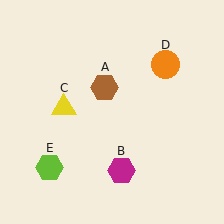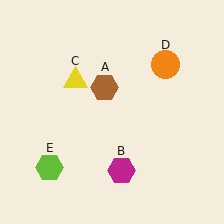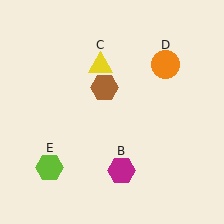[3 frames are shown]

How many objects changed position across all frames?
1 object changed position: yellow triangle (object C).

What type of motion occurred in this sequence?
The yellow triangle (object C) rotated clockwise around the center of the scene.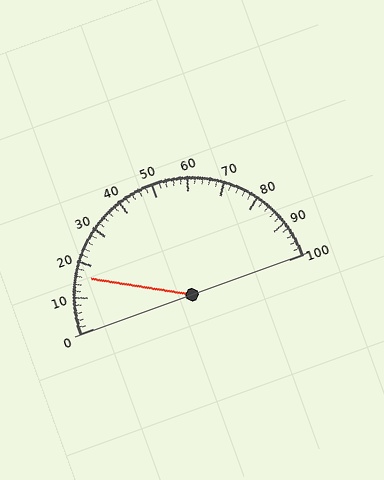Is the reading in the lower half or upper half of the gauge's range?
The reading is in the lower half of the range (0 to 100).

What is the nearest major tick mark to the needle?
The nearest major tick mark is 20.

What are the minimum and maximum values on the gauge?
The gauge ranges from 0 to 100.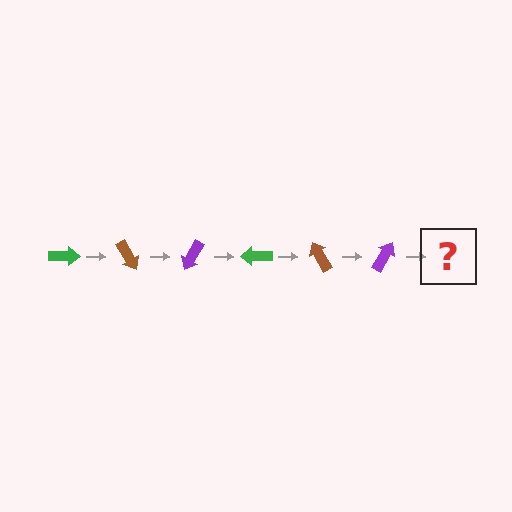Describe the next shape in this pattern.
It should be a green arrow, rotated 360 degrees from the start.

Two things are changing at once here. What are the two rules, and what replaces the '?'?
The two rules are that it rotates 60 degrees each step and the color cycles through green, brown, and purple. The '?' should be a green arrow, rotated 360 degrees from the start.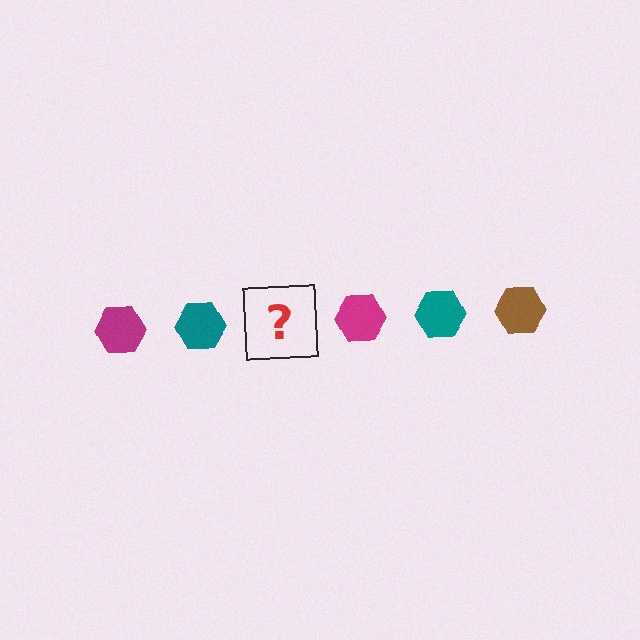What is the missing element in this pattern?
The missing element is a brown hexagon.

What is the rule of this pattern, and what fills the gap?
The rule is that the pattern cycles through magenta, teal, brown hexagons. The gap should be filled with a brown hexagon.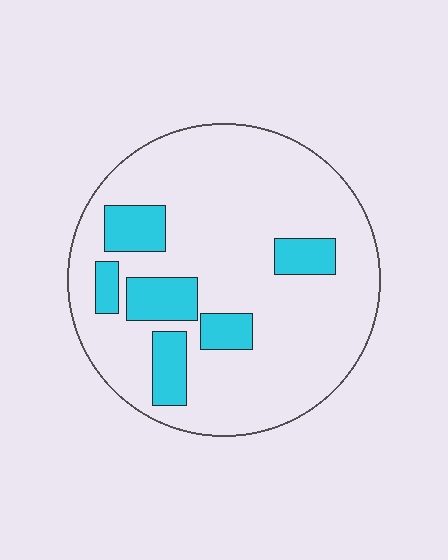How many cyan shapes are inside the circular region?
6.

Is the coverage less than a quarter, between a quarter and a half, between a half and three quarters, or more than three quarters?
Less than a quarter.